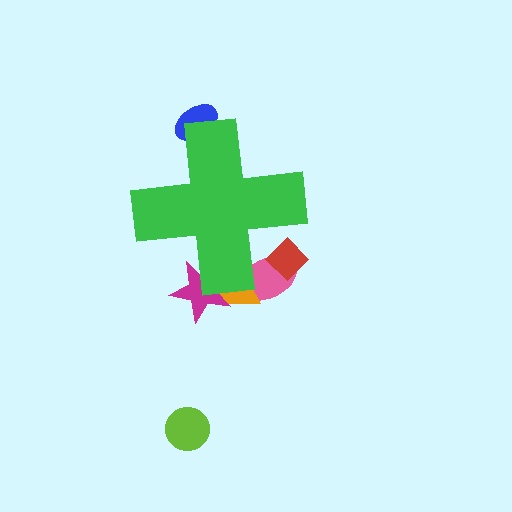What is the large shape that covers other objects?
A green cross.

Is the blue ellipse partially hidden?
Yes, the blue ellipse is partially hidden behind the green cross.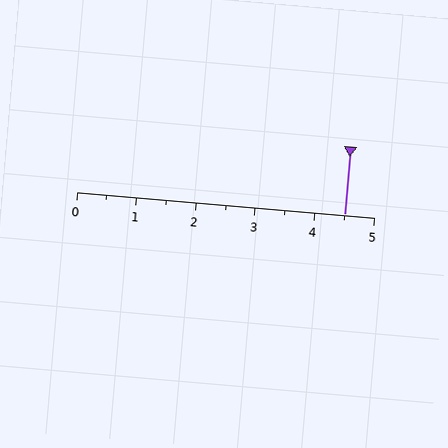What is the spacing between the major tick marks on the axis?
The major ticks are spaced 1 apart.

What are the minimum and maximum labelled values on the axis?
The axis runs from 0 to 5.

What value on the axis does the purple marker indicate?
The marker indicates approximately 4.5.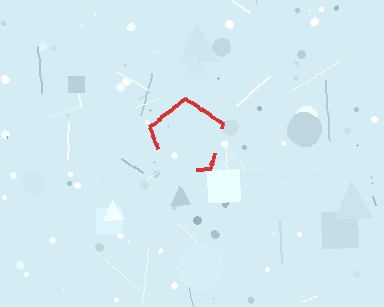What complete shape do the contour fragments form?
The contour fragments form a pentagon.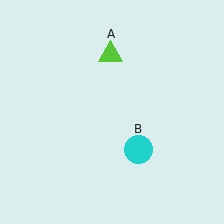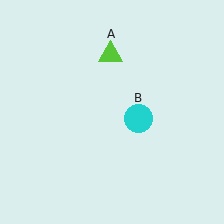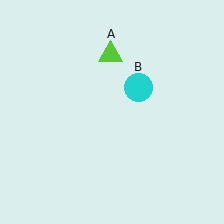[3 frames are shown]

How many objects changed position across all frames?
1 object changed position: cyan circle (object B).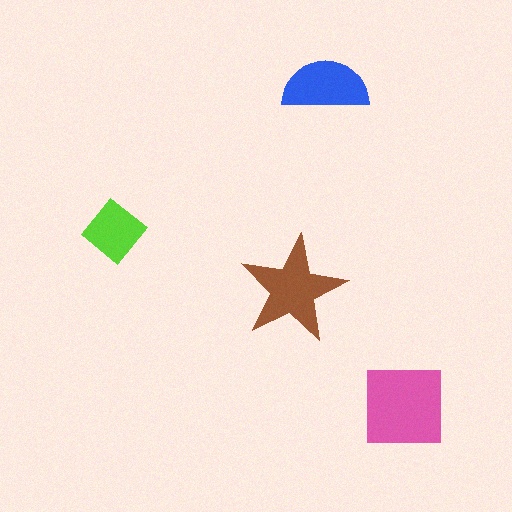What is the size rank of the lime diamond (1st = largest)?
4th.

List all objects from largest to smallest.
The pink square, the brown star, the blue semicircle, the lime diamond.